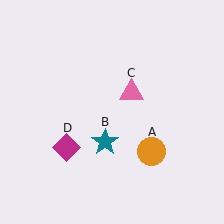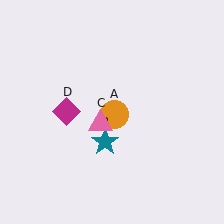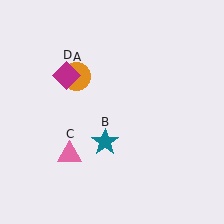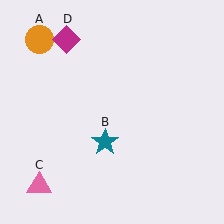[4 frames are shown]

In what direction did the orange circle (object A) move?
The orange circle (object A) moved up and to the left.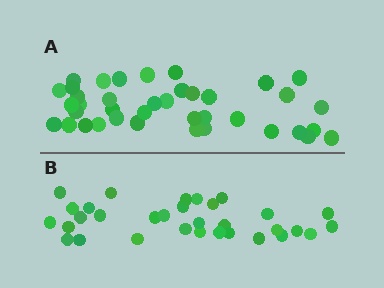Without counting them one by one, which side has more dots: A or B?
Region A (the top region) has more dots.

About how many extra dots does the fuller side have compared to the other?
Region A has roughly 8 or so more dots than region B.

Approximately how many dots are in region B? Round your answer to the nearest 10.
About 30 dots. (The exact count is 32, which rounds to 30.)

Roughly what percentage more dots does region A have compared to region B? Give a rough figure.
About 20% more.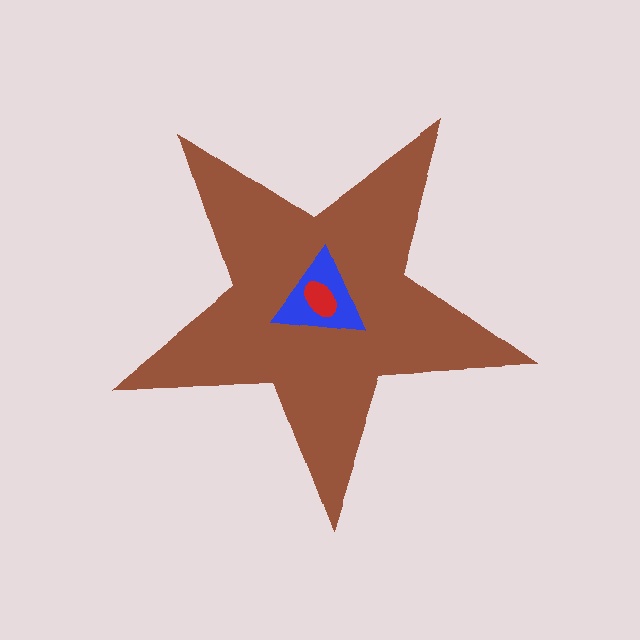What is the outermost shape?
The brown star.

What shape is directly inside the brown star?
The blue triangle.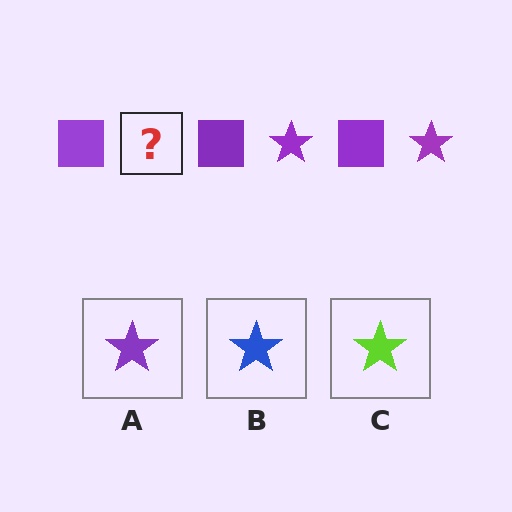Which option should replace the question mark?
Option A.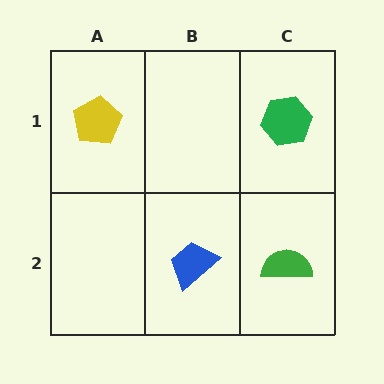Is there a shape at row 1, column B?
No, that cell is empty.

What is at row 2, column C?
A green semicircle.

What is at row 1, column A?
A yellow pentagon.